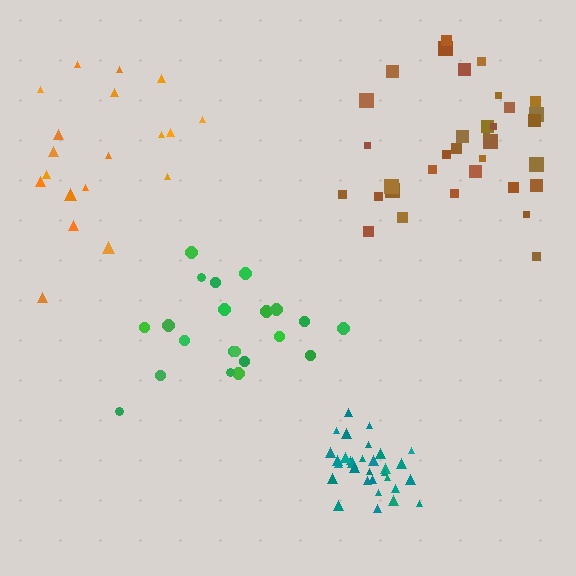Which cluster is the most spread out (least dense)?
Orange.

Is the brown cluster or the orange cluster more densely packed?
Brown.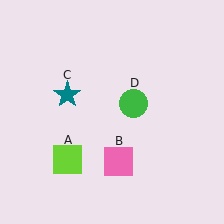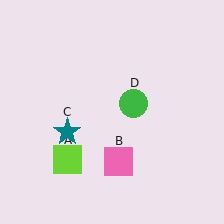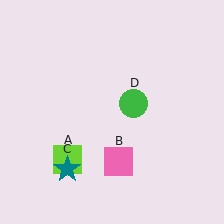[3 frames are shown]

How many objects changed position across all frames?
1 object changed position: teal star (object C).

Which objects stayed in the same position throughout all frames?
Lime square (object A) and pink square (object B) and green circle (object D) remained stationary.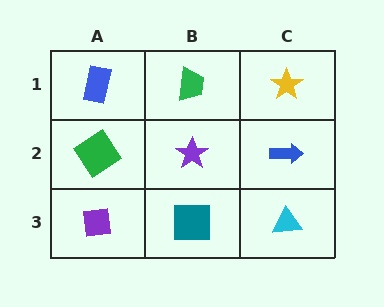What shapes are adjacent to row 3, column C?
A blue arrow (row 2, column C), a teal square (row 3, column B).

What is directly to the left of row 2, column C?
A purple star.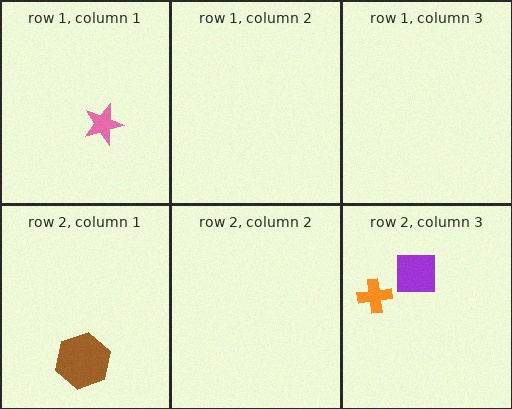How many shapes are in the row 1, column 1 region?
1.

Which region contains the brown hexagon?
The row 2, column 1 region.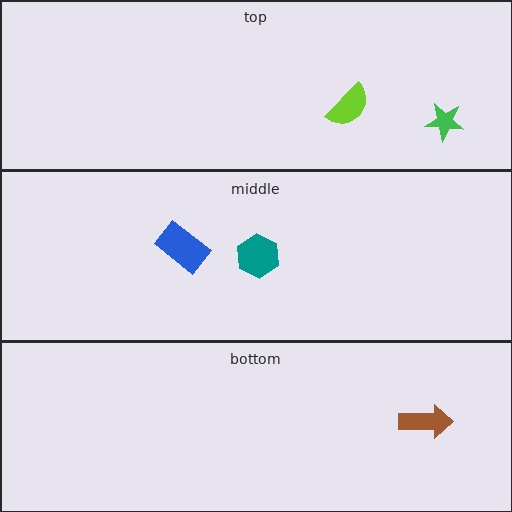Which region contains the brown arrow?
The bottom region.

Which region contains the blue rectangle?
The middle region.